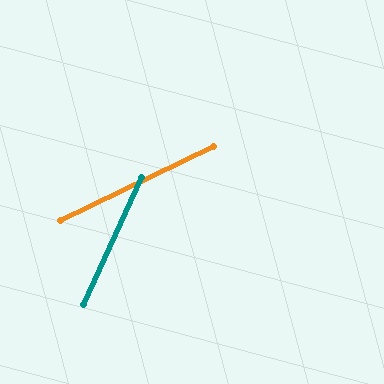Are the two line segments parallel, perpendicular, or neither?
Neither parallel nor perpendicular — they differ by about 40°.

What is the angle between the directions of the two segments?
Approximately 40 degrees.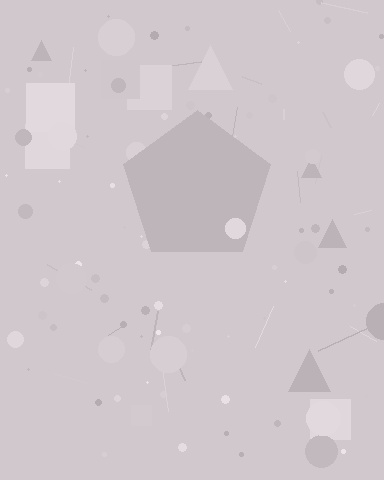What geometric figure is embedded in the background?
A pentagon is embedded in the background.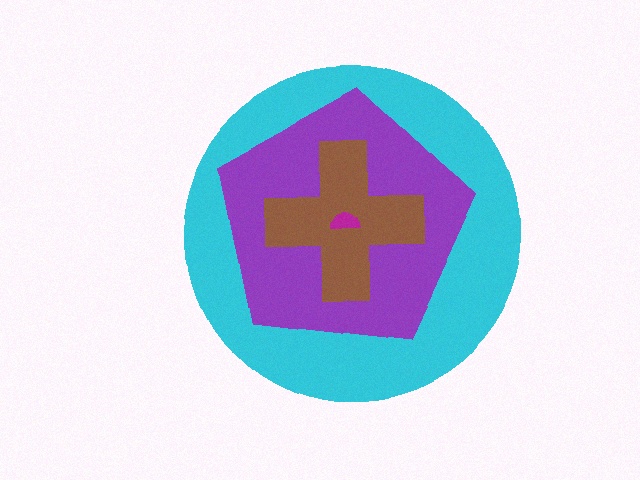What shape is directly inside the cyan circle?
The purple pentagon.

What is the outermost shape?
The cyan circle.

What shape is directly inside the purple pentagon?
The brown cross.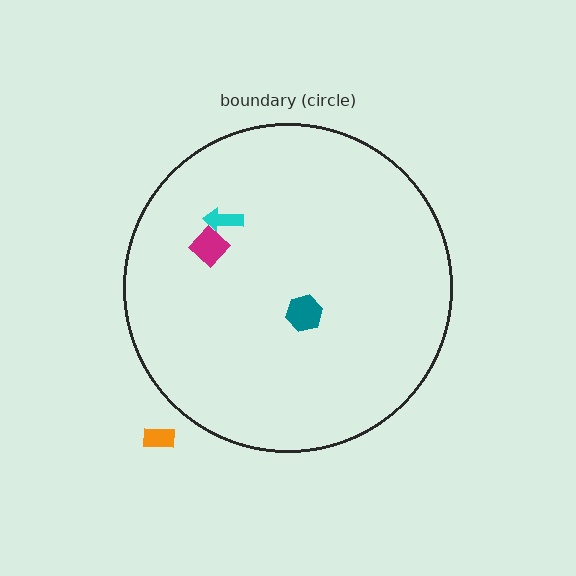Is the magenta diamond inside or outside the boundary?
Inside.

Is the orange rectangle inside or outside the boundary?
Outside.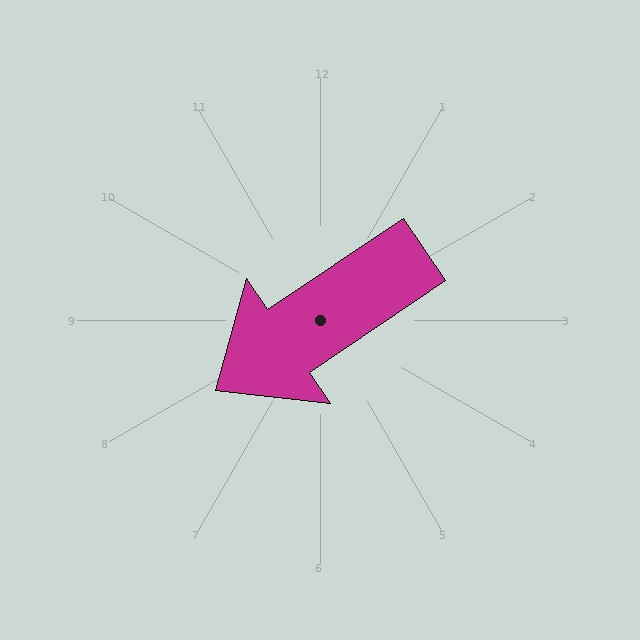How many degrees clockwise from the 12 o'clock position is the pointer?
Approximately 236 degrees.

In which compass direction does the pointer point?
Southwest.